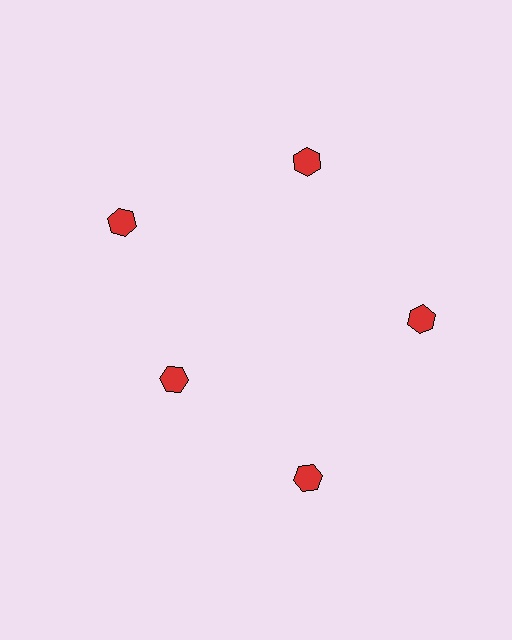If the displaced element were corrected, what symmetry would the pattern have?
It would have 5-fold rotational symmetry — the pattern would map onto itself every 72 degrees.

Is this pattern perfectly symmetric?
No. The 5 red hexagons are arranged in a ring, but one element near the 8 o'clock position is pulled inward toward the center, breaking the 5-fold rotational symmetry.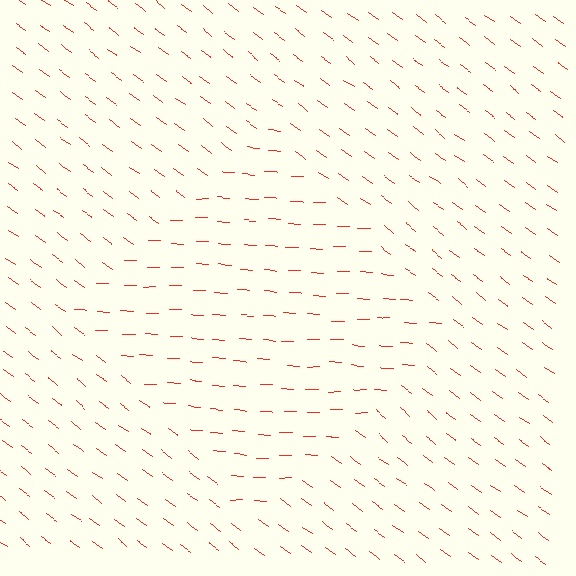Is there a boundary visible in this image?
Yes, there is a texture boundary formed by a change in line orientation.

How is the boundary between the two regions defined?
The boundary is defined purely by a change in line orientation (approximately 34 degrees difference). All lines are the same color and thickness.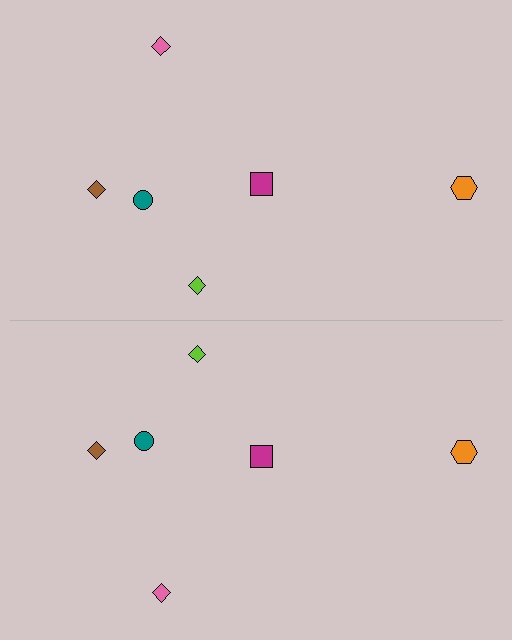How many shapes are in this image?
There are 12 shapes in this image.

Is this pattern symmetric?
Yes, this pattern has bilateral (reflection) symmetry.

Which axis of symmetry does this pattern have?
The pattern has a horizontal axis of symmetry running through the center of the image.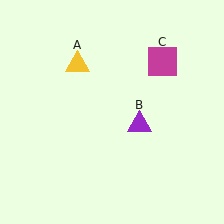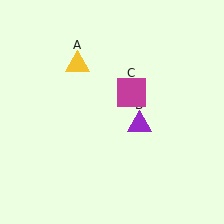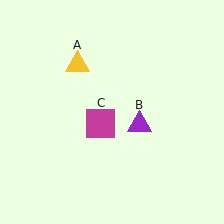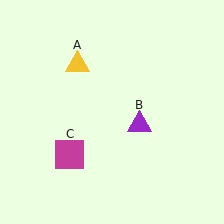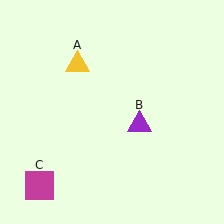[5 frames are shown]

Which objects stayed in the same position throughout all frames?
Yellow triangle (object A) and purple triangle (object B) remained stationary.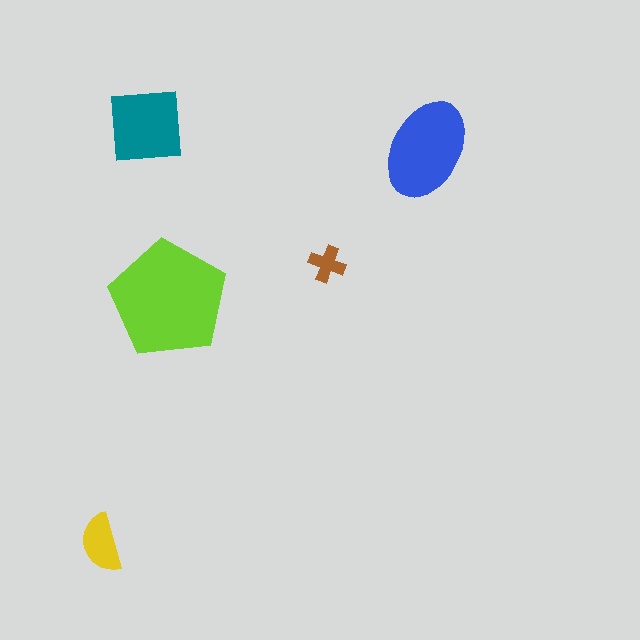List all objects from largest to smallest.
The lime pentagon, the blue ellipse, the teal square, the yellow semicircle, the brown cross.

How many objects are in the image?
There are 5 objects in the image.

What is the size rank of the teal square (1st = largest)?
3rd.